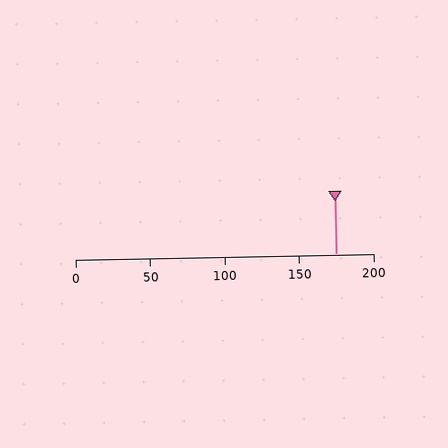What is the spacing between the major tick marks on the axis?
The major ticks are spaced 50 apart.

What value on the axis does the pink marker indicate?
The marker indicates approximately 175.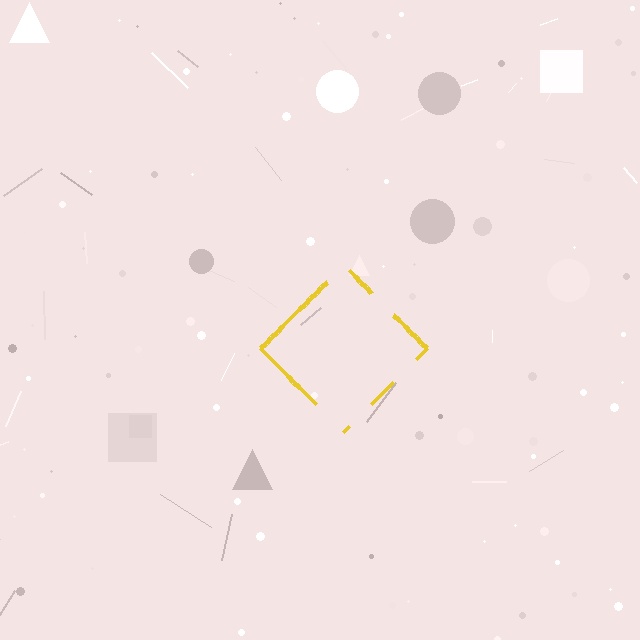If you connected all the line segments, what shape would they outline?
They would outline a diamond.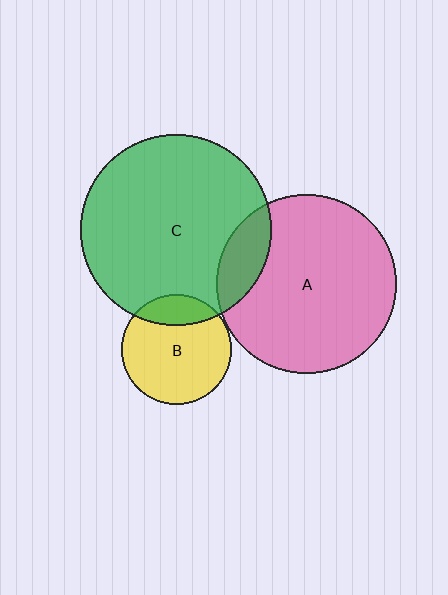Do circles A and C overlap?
Yes.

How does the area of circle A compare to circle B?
Approximately 2.7 times.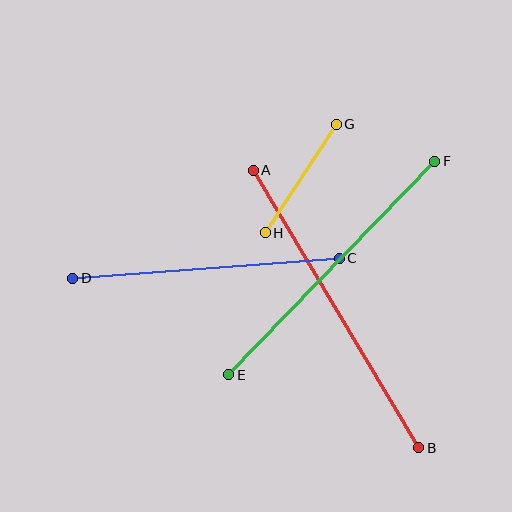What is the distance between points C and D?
The distance is approximately 267 pixels.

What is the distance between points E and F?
The distance is approximately 296 pixels.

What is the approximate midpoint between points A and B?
The midpoint is at approximately (336, 309) pixels.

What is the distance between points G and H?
The distance is approximately 130 pixels.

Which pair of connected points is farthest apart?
Points A and B are farthest apart.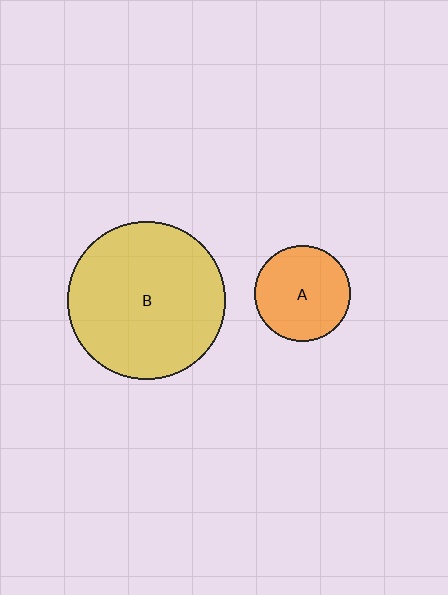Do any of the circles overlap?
No, none of the circles overlap.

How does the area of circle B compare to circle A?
Approximately 2.7 times.